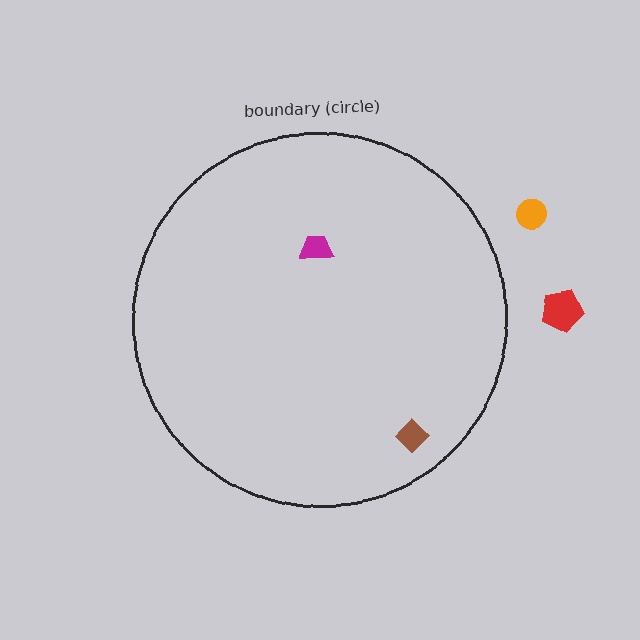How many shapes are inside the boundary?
2 inside, 2 outside.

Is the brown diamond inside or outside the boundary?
Inside.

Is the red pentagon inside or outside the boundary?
Outside.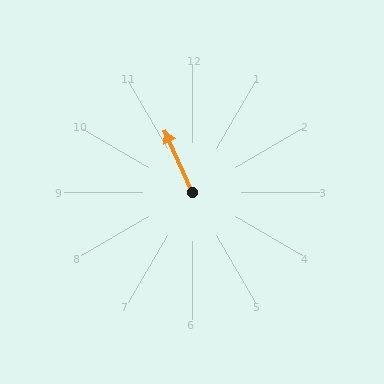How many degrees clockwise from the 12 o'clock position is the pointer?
Approximately 336 degrees.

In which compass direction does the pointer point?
Northwest.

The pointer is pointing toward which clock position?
Roughly 11 o'clock.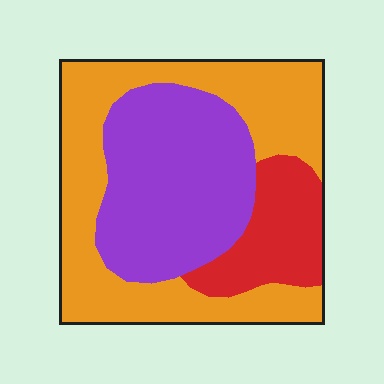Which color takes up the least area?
Red, at roughly 15%.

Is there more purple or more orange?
Orange.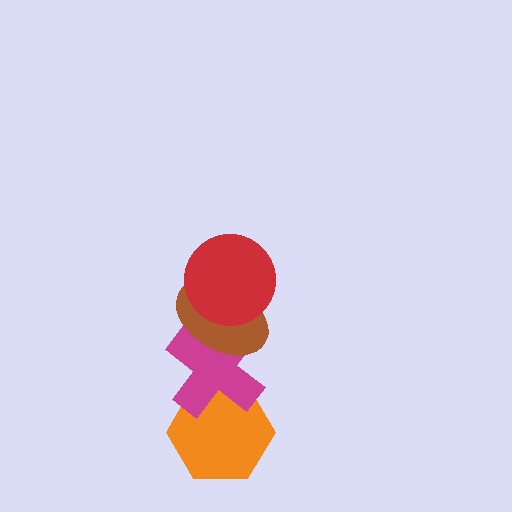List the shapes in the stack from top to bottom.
From top to bottom: the red circle, the brown ellipse, the magenta cross, the orange hexagon.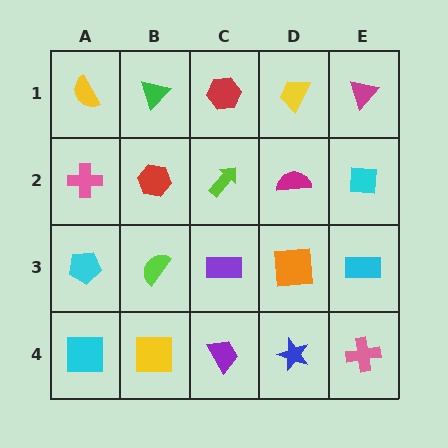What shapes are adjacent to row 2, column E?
A magenta triangle (row 1, column E), a cyan rectangle (row 3, column E), a magenta semicircle (row 2, column D).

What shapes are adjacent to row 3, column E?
A cyan square (row 2, column E), a pink cross (row 4, column E), an orange square (row 3, column D).